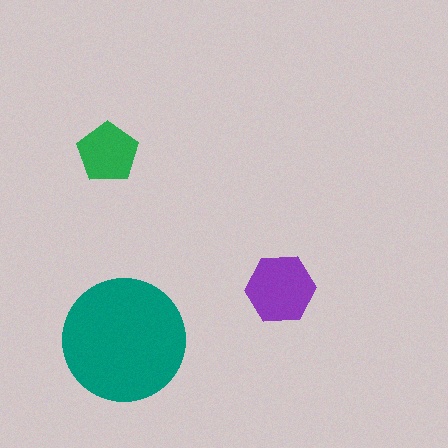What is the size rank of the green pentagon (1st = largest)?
3rd.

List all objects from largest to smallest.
The teal circle, the purple hexagon, the green pentagon.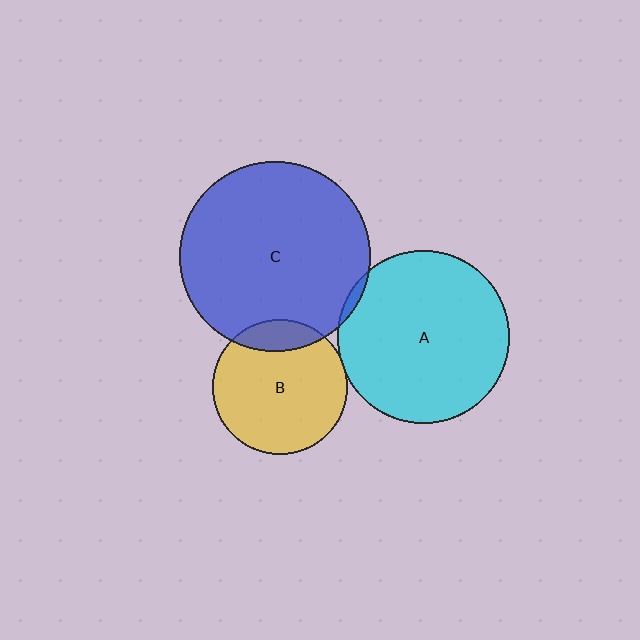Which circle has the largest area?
Circle C (blue).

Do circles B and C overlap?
Yes.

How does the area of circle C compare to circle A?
Approximately 1.2 times.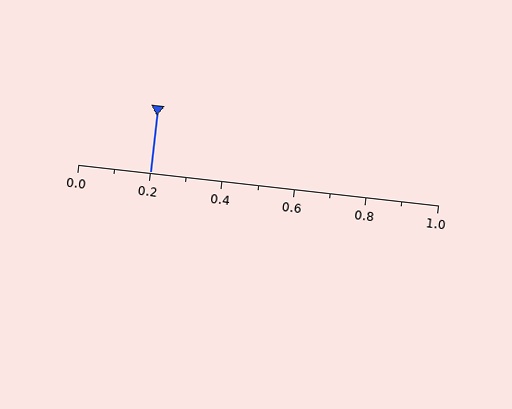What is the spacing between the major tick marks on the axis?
The major ticks are spaced 0.2 apart.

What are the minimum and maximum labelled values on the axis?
The axis runs from 0.0 to 1.0.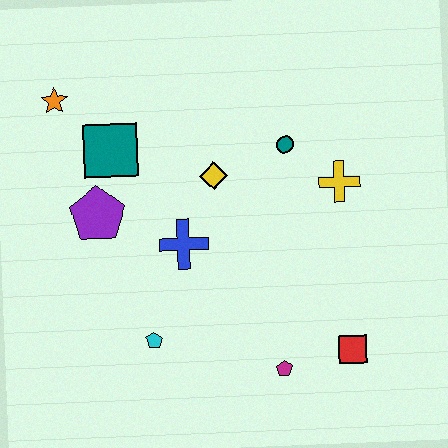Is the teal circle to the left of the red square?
Yes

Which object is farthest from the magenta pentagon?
The orange star is farthest from the magenta pentagon.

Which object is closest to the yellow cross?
The teal circle is closest to the yellow cross.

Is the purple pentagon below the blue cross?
No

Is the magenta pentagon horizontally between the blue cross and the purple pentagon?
No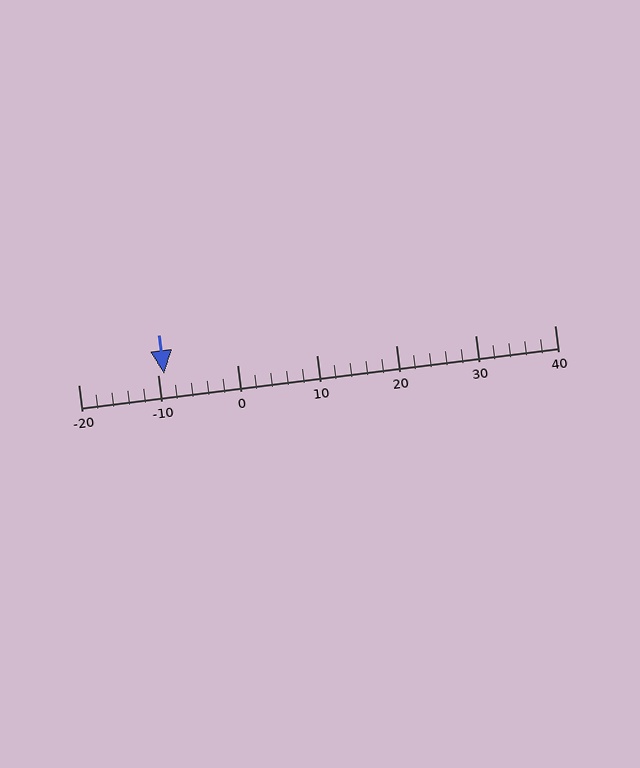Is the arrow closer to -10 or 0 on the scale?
The arrow is closer to -10.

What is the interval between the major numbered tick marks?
The major tick marks are spaced 10 units apart.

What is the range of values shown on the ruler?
The ruler shows values from -20 to 40.